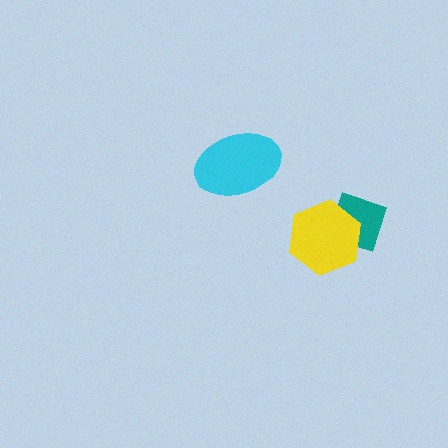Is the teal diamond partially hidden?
Yes, it is partially covered by another shape.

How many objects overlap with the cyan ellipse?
0 objects overlap with the cyan ellipse.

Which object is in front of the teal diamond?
The yellow hexagon is in front of the teal diamond.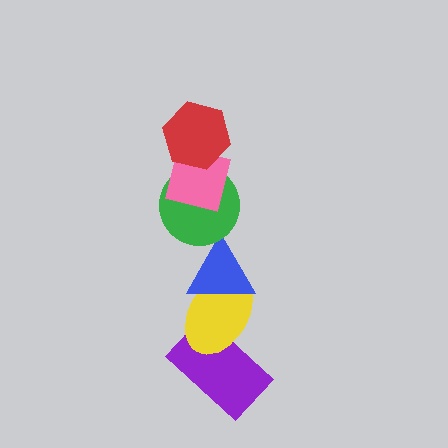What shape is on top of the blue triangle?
The green circle is on top of the blue triangle.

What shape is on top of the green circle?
The pink square is on top of the green circle.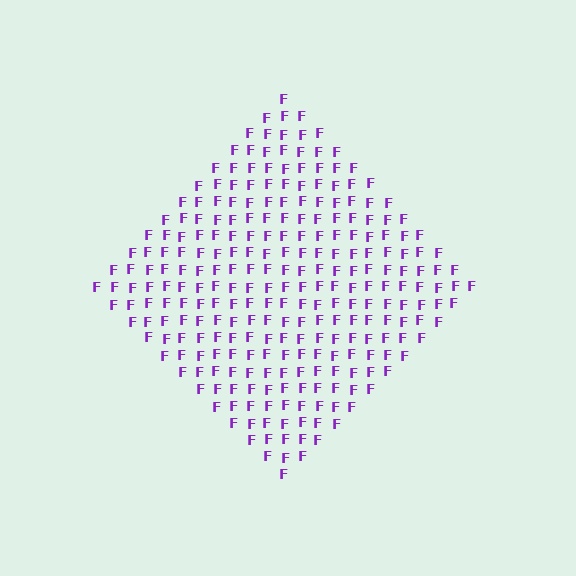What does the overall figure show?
The overall figure shows a diamond.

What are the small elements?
The small elements are letter F's.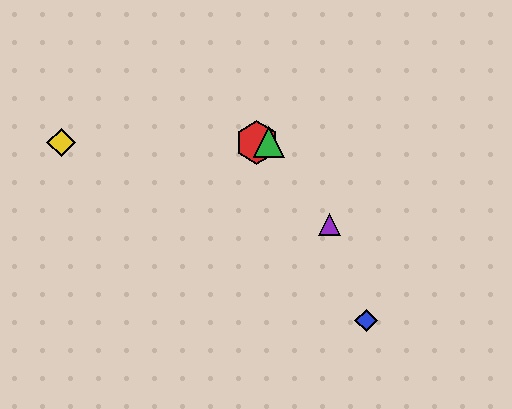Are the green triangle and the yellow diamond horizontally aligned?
Yes, both are at y≈142.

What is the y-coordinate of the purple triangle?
The purple triangle is at y≈225.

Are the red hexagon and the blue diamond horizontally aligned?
No, the red hexagon is at y≈142 and the blue diamond is at y≈321.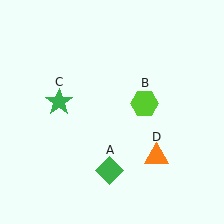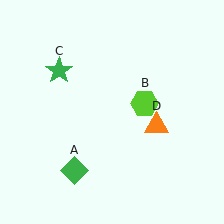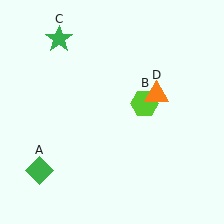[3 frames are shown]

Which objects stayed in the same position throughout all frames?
Lime hexagon (object B) remained stationary.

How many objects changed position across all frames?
3 objects changed position: green diamond (object A), green star (object C), orange triangle (object D).